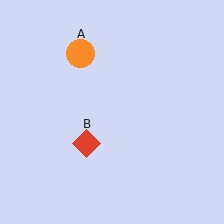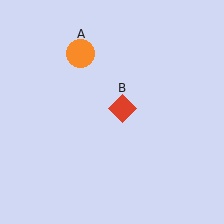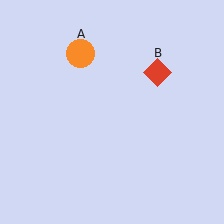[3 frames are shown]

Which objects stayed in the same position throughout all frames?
Orange circle (object A) remained stationary.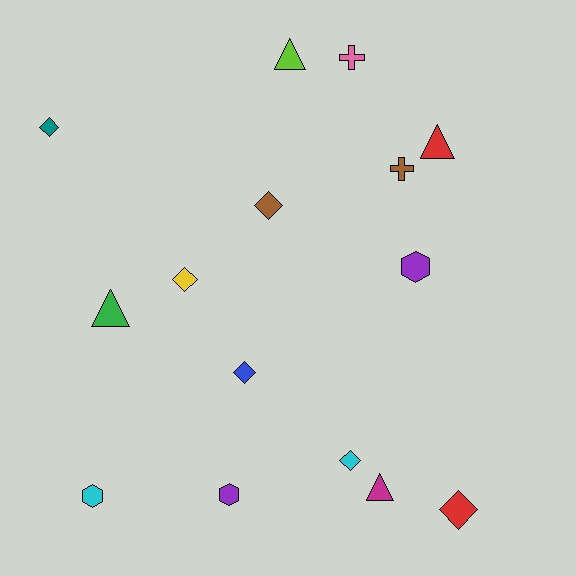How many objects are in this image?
There are 15 objects.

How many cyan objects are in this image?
There are 2 cyan objects.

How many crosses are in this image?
There are 2 crosses.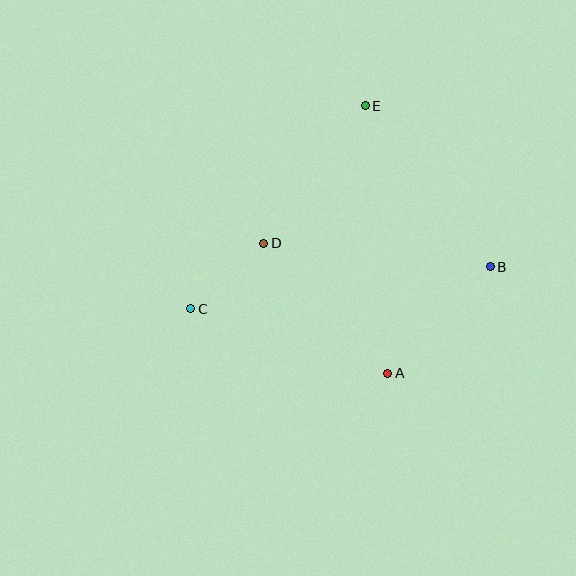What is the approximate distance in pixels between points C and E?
The distance between C and E is approximately 268 pixels.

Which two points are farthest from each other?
Points B and C are farthest from each other.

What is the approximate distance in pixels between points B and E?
The distance between B and E is approximately 204 pixels.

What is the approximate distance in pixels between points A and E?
The distance between A and E is approximately 268 pixels.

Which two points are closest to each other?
Points C and D are closest to each other.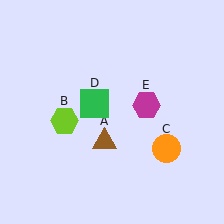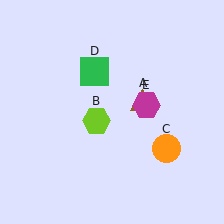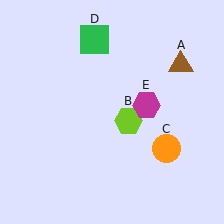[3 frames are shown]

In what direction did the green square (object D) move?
The green square (object D) moved up.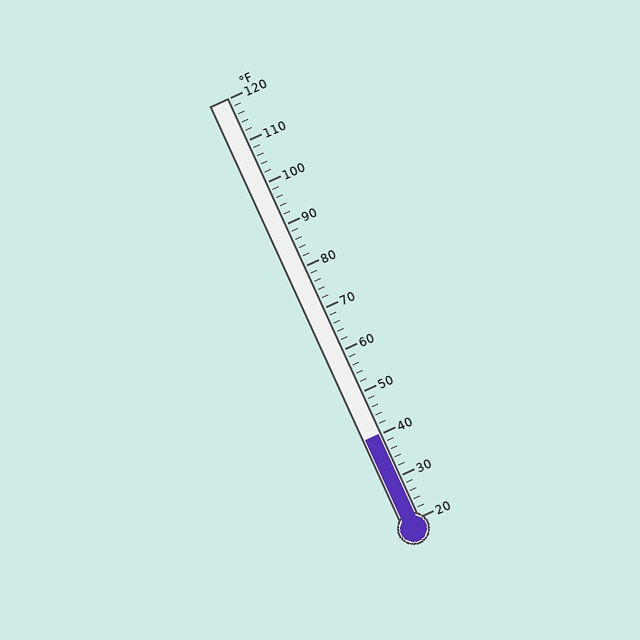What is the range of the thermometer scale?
The thermometer scale ranges from 20°F to 120°F.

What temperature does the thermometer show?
The thermometer shows approximately 40°F.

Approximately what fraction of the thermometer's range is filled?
The thermometer is filled to approximately 20% of its range.